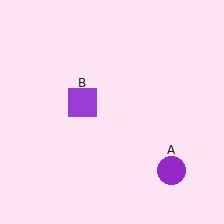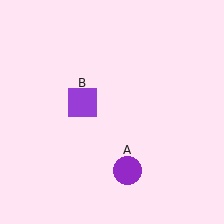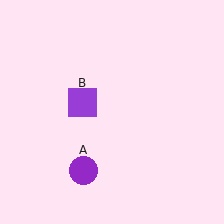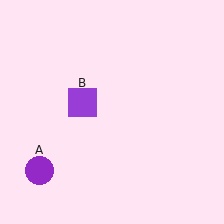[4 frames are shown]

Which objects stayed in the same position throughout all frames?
Purple square (object B) remained stationary.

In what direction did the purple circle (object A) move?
The purple circle (object A) moved left.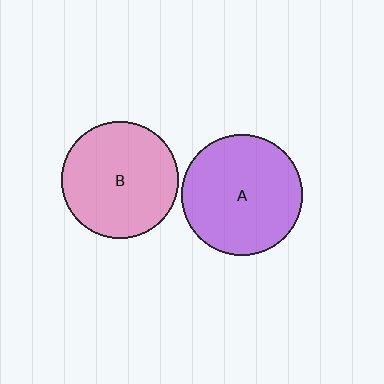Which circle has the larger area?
Circle A (purple).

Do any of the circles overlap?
No, none of the circles overlap.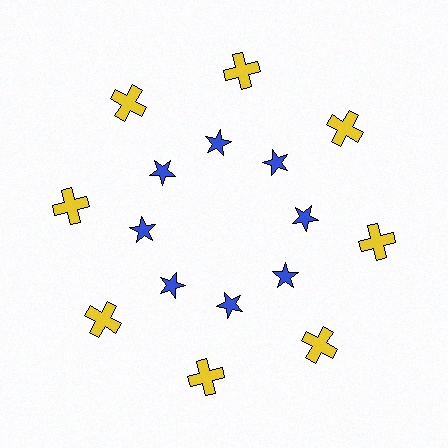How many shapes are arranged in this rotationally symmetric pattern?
There are 16 shapes, arranged in 8 groups of 2.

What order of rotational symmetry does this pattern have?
This pattern has 8-fold rotational symmetry.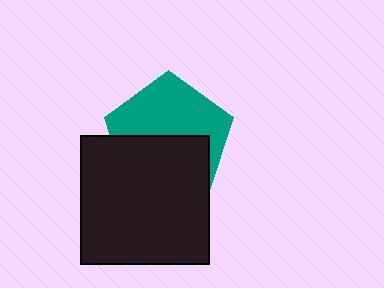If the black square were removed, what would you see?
You would see the complete teal pentagon.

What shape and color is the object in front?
The object in front is a black square.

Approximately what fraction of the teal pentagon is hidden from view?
Roughly 47% of the teal pentagon is hidden behind the black square.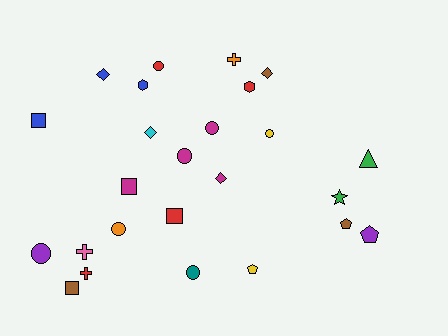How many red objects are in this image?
There are 4 red objects.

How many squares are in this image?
There are 4 squares.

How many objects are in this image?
There are 25 objects.